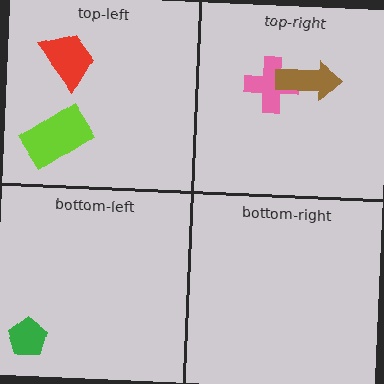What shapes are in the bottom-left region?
The green pentagon.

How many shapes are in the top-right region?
2.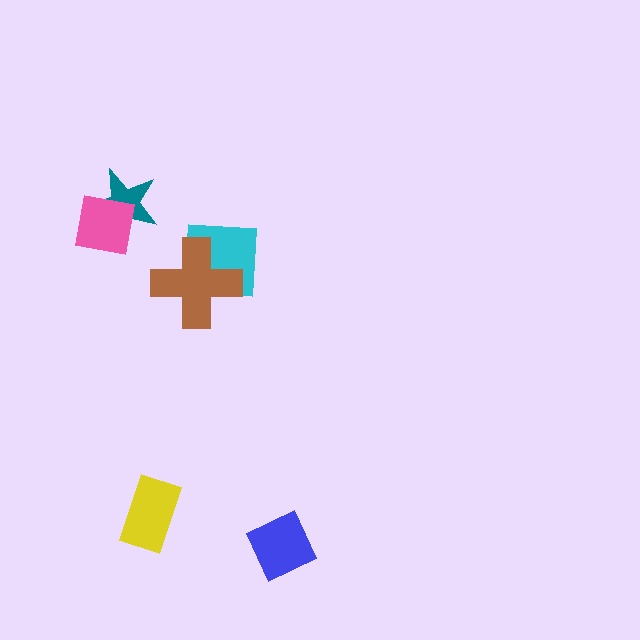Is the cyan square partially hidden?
Yes, it is partially covered by another shape.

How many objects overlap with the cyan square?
1 object overlaps with the cyan square.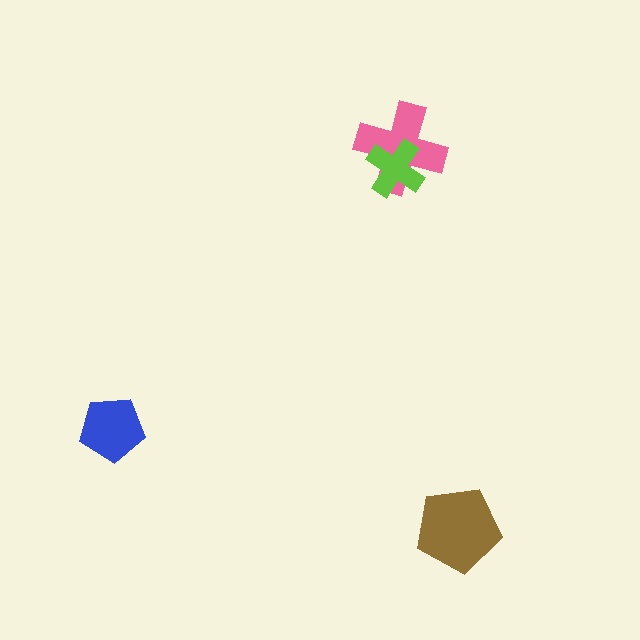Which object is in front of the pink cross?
The lime cross is in front of the pink cross.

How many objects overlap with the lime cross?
1 object overlaps with the lime cross.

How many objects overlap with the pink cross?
1 object overlaps with the pink cross.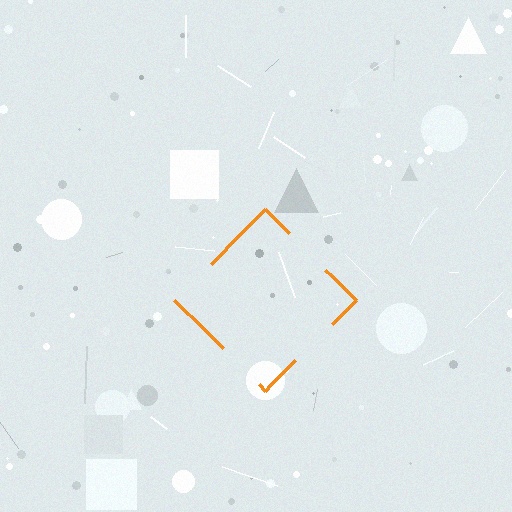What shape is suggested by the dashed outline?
The dashed outline suggests a diamond.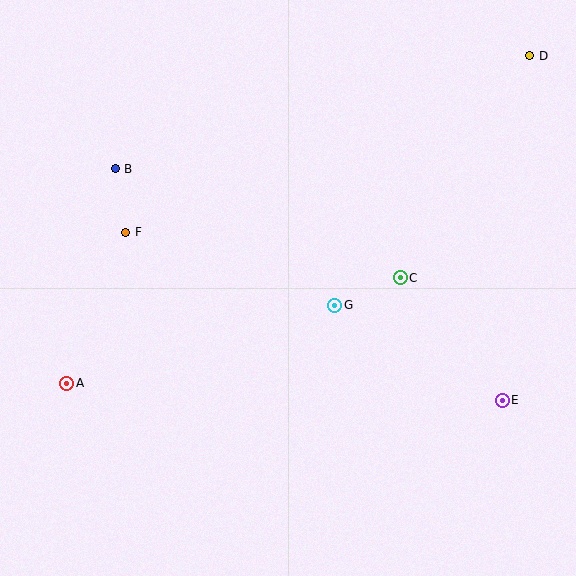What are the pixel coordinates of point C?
Point C is at (400, 278).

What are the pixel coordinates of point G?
Point G is at (335, 305).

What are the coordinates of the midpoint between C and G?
The midpoint between C and G is at (367, 292).